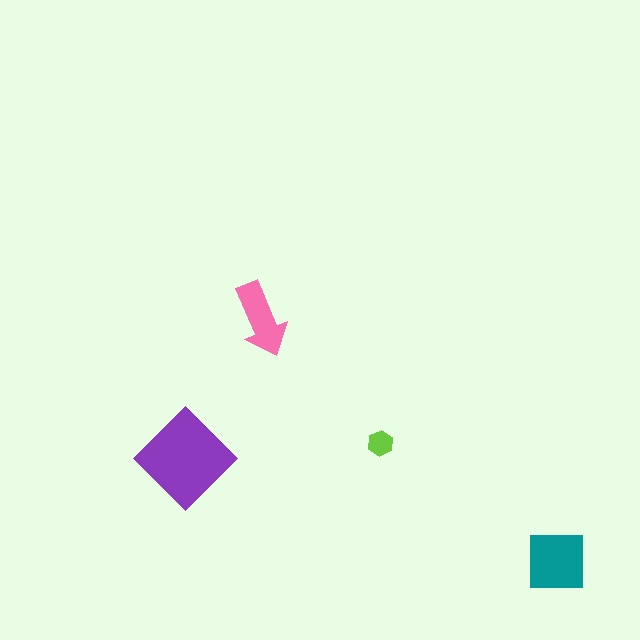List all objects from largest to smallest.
The purple diamond, the teal square, the pink arrow, the lime hexagon.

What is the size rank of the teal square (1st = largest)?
2nd.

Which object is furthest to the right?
The teal square is rightmost.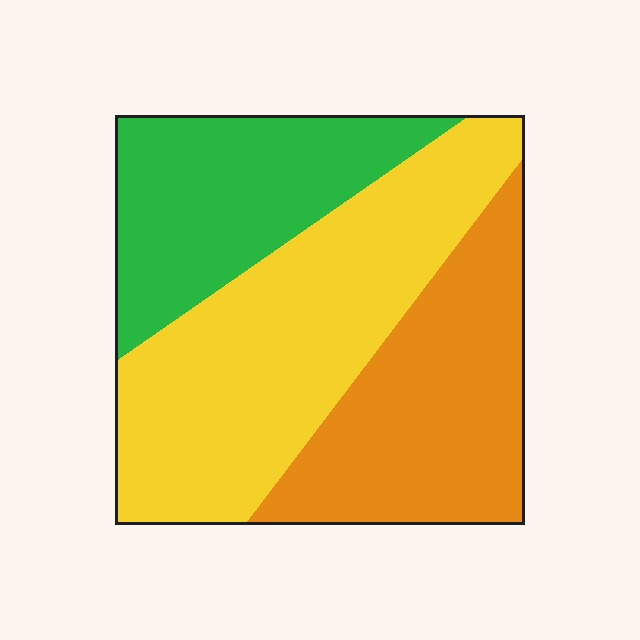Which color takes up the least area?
Green, at roughly 25%.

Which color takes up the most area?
Yellow, at roughly 45%.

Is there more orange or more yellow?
Yellow.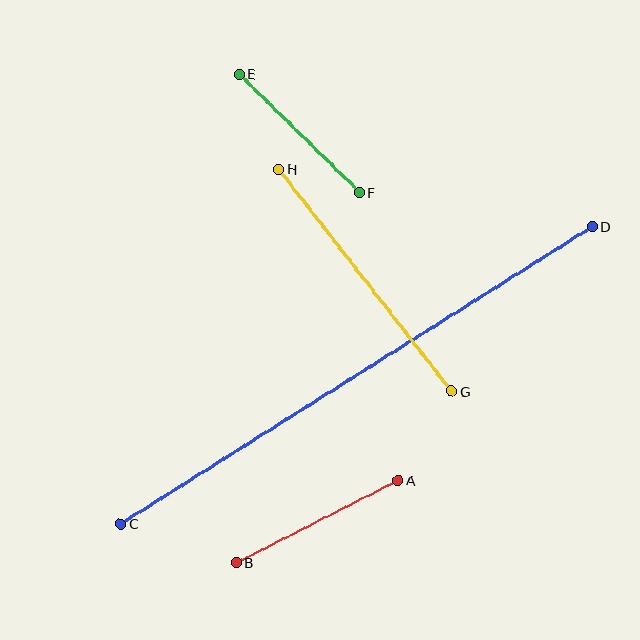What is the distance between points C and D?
The distance is approximately 557 pixels.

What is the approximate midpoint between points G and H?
The midpoint is at approximately (365, 280) pixels.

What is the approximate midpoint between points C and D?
The midpoint is at approximately (356, 375) pixels.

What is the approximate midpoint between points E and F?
The midpoint is at approximately (299, 133) pixels.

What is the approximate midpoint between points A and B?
The midpoint is at approximately (317, 521) pixels.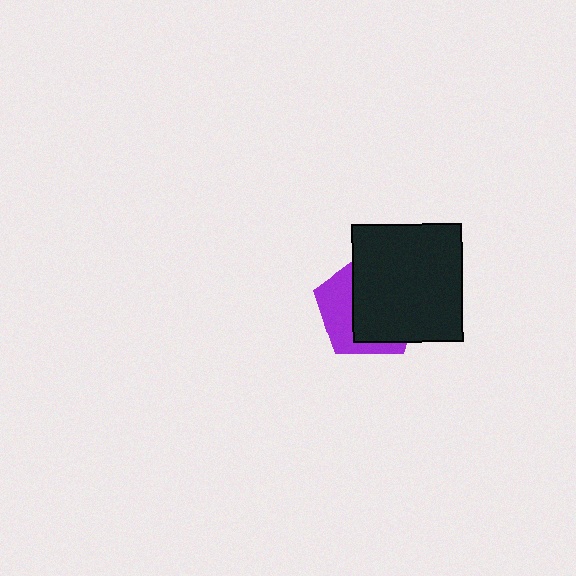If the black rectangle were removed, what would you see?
You would see the complete purple pentagon.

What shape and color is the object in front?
The object in front is a black rectangle.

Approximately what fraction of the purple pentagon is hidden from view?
Roughly 63% of the purple pentagon is hidden behind the black rectangle.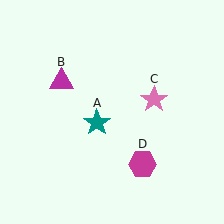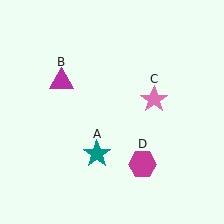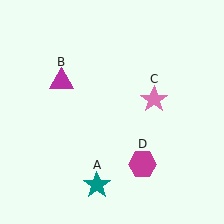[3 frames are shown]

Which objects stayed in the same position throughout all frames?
Magenta triangle (object B) and pink star (object C) and magenta hexagon (object D) remained stationary.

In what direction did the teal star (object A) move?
The teal star (object A) moved down.